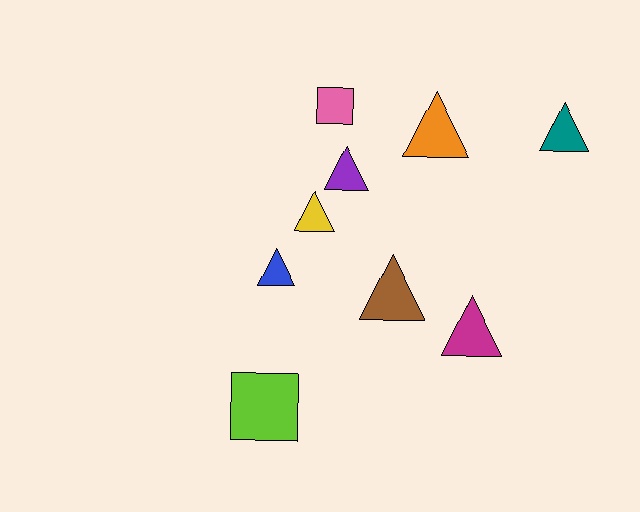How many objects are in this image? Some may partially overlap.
There are 9 objects.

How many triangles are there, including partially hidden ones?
There are 7 triangles.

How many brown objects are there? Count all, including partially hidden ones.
There is 1 brown object.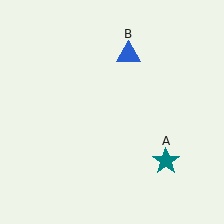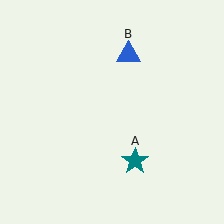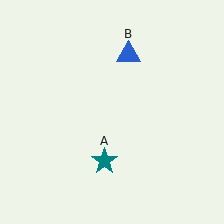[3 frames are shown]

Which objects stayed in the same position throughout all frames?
Blue triangle (object B) remained stationary.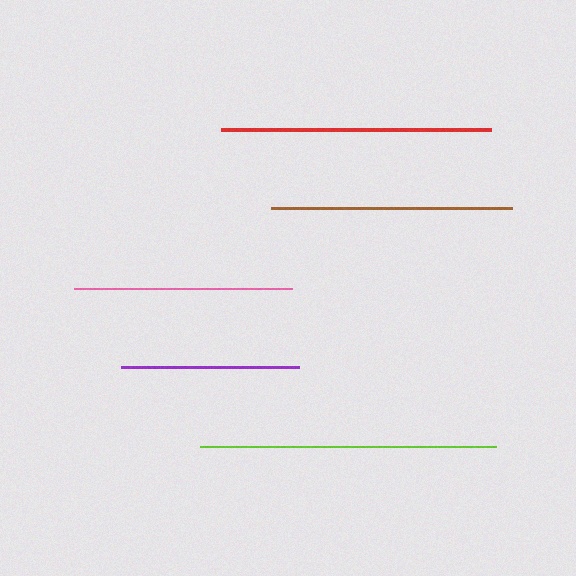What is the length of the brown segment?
The brown segment is approximately 241 pixels long.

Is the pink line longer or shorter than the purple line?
The pink line is longer than the purple line.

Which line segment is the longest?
The lime line is the longest at approximately 297 pixels.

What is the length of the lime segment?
The lime segment is approximately 297 pixels long.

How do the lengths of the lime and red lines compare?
The lime and red lines are approximately the same length.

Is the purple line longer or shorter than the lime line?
The lime line is longer than the purple line.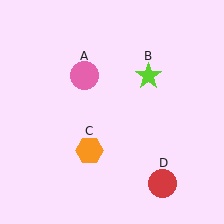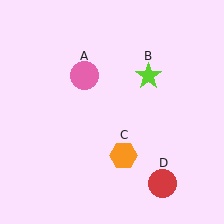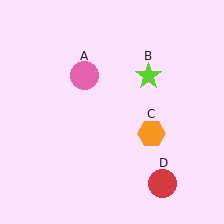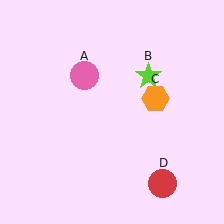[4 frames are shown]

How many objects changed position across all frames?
1 object changed position: orange hexagon (object C).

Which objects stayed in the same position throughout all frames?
Pink circle (object A) and lime star (object B) and red circle (object D) remained stationary.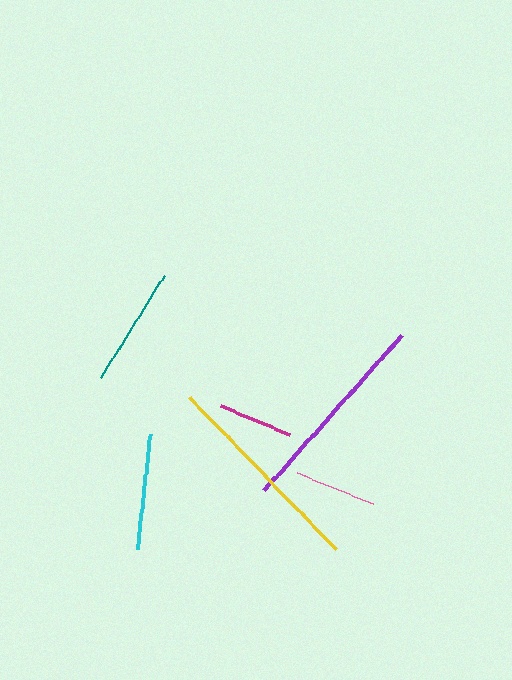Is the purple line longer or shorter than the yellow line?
The yellow line is longer than the purple line.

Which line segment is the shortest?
The magenta line is the shortest at approximately 74 pixels.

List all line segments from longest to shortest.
From longest to shortest: yellow, purple, teal, cyan, pink, magenta.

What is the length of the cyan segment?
The cyan segment is approximately 115 pixels long.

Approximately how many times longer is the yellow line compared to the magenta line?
The yellow line is approximately 2.8 times the length of the magenta line.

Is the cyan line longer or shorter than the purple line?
The purple line is longer than the cyan line.